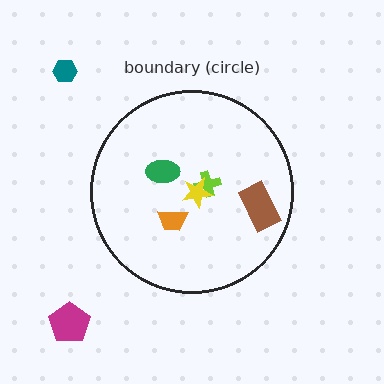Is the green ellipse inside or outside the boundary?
Inside.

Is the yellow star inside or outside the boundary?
Inside.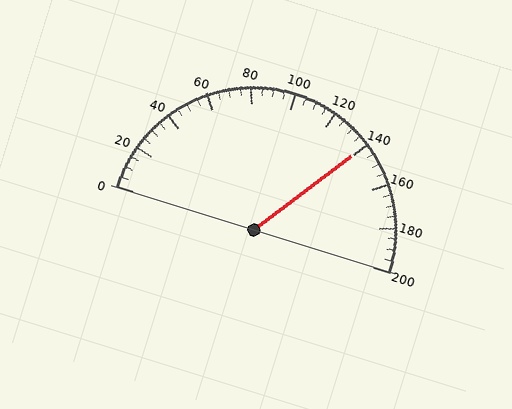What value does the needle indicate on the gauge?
The needle indicates approximately 140.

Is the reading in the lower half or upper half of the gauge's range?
The reading is in the upper half of the range (0 to 200).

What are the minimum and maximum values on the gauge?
The gauge ranges from 0 to 200.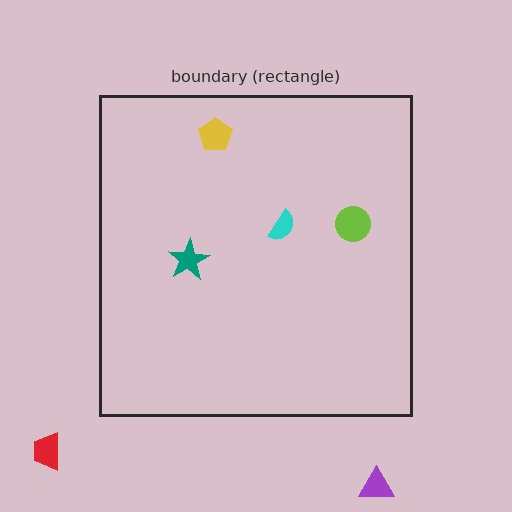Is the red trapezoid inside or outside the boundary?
Outside.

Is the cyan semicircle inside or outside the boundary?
Inside.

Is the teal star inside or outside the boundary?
Inside.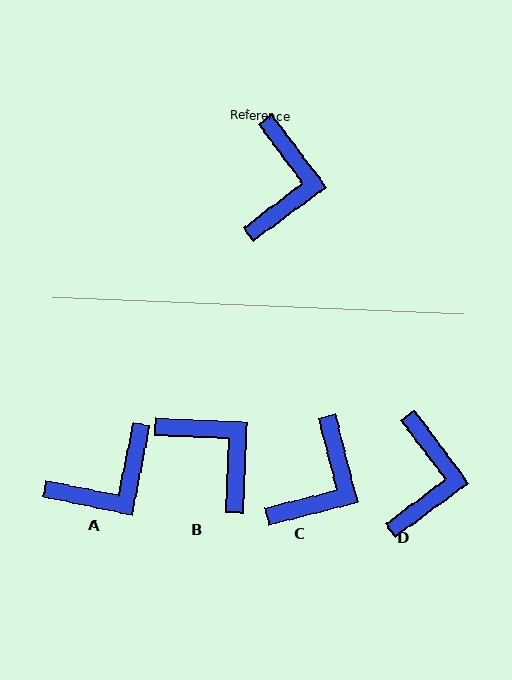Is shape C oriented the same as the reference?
No, it is off by about 22 degrees.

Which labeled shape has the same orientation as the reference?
D.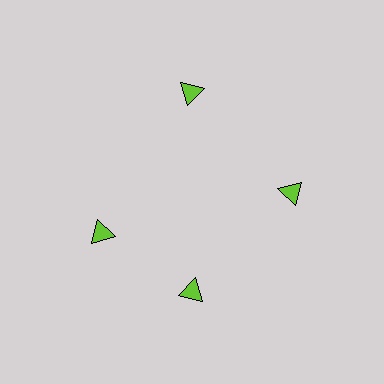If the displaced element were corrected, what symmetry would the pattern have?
It would have 4-fold rotational symmetry — the pattern would map onto itself every 90 degrees.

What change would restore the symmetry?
The symmetry would be restored by rotating it back into even spacing with its neighbors so that all 4 triangles sit at equal angles and equal distance from the center.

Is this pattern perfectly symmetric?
No. The 4 lime triangles are arranged in a ring, but one element near the 9 o'clock position is rotated out of alignment along the ring, breaking the 4-fold rotational symmetry.